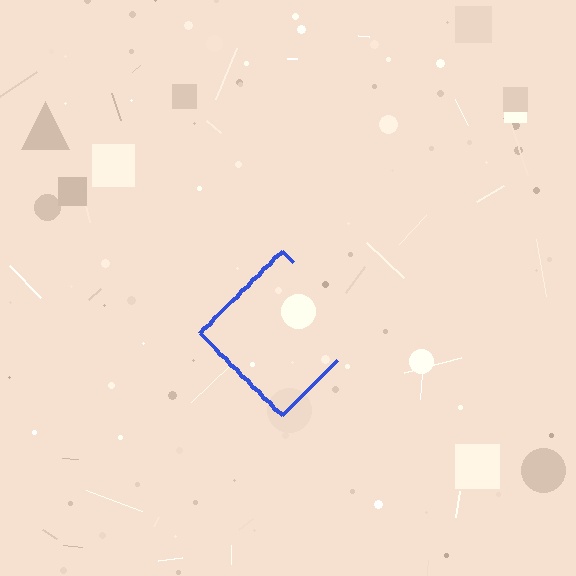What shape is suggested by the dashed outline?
The dashed outline suggests a diamond.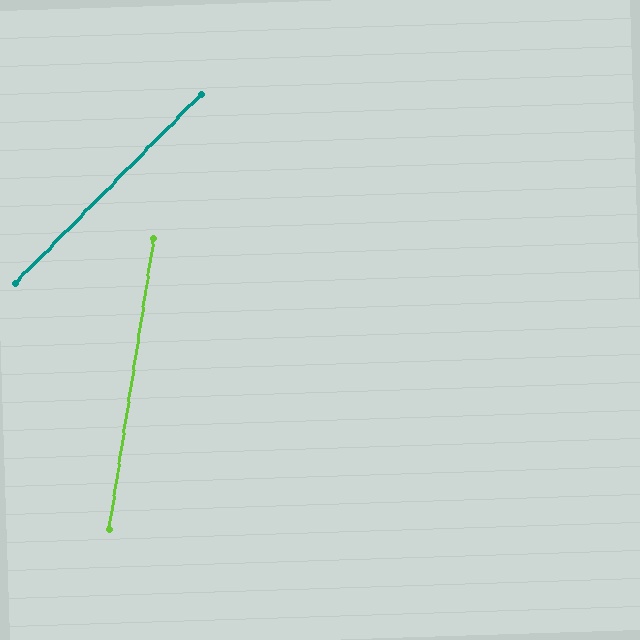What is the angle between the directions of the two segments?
Approximately 36 degrees.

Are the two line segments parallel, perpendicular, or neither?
Neither parallel nor perpendicular — they differ by about 36°.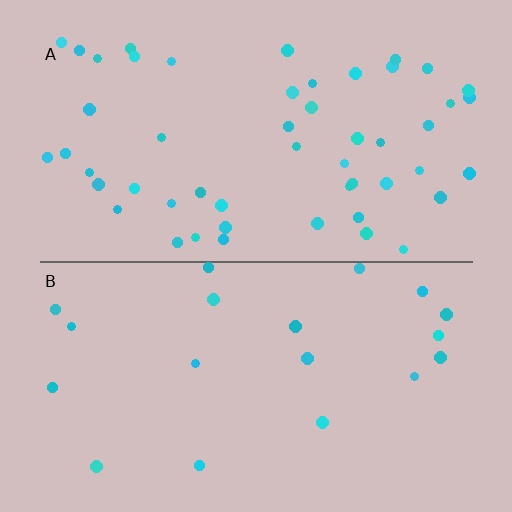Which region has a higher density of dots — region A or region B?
A (the top).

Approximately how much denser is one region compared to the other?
Approximately 2.7× — region A over region B.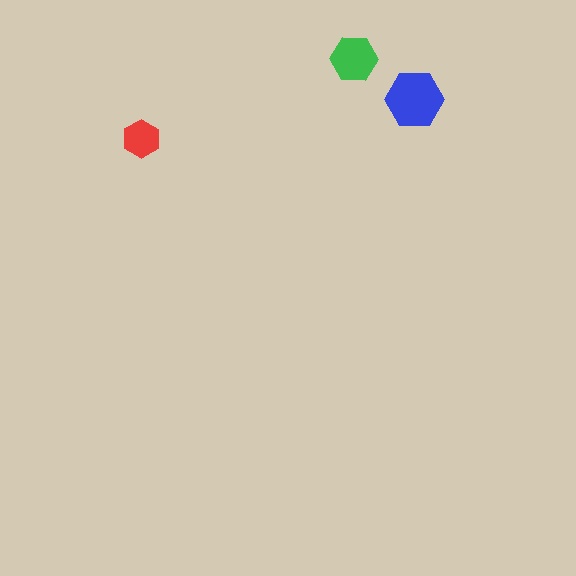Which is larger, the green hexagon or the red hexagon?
The green one.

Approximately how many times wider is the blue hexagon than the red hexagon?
About 1.5 times wider.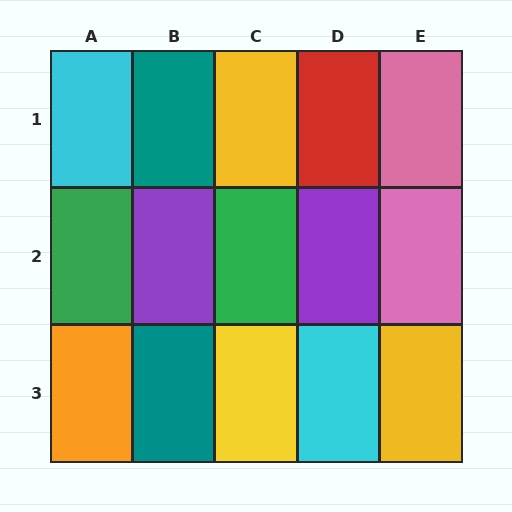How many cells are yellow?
3 cells are yellow.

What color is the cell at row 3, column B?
Teal.